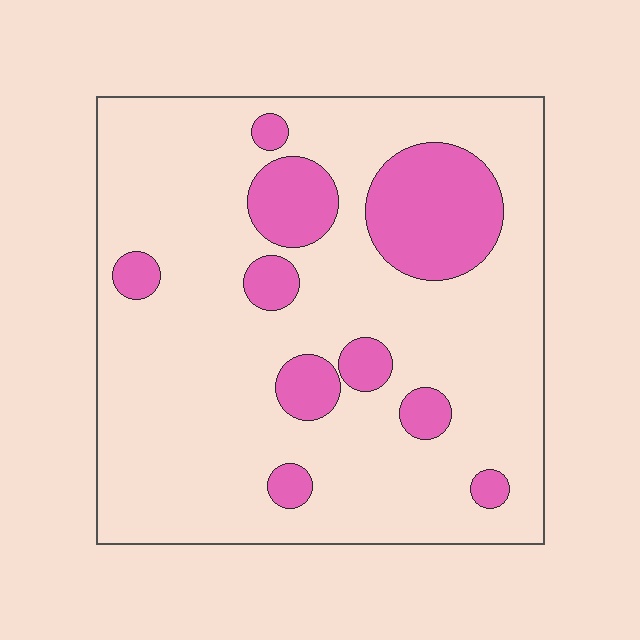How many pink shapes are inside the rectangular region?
10.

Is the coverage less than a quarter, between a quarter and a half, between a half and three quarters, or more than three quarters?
Less than a quarter.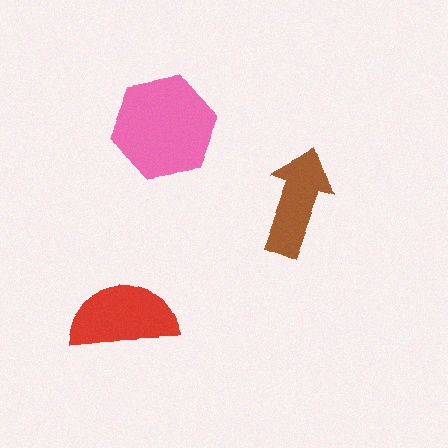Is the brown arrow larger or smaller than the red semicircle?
Smaller.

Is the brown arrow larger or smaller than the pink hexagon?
Smaller.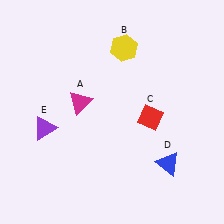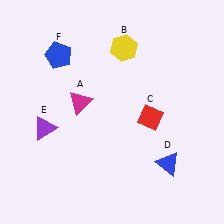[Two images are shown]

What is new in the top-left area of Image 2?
A blue pentagon (F) was added in the top-left area of Image 2.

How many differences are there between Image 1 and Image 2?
There is 1 difference between the two images.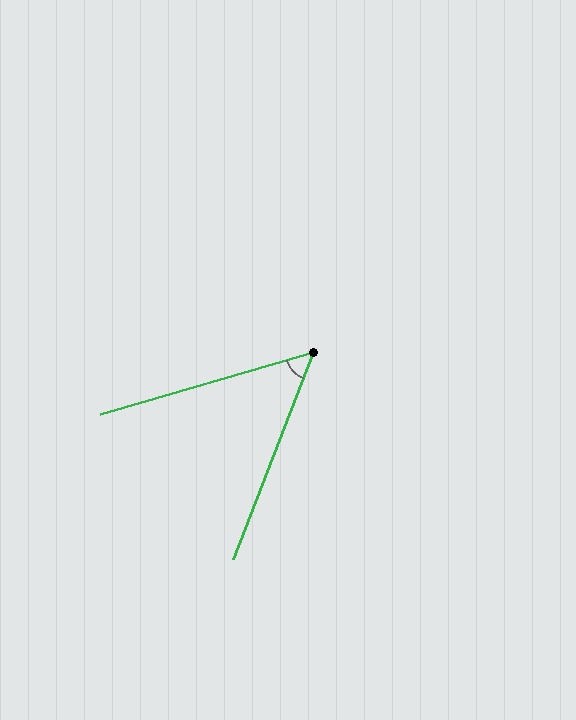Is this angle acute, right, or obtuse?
It is acute.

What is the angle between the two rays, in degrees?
Approximately 53 degrees.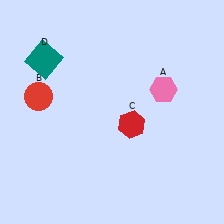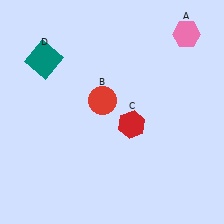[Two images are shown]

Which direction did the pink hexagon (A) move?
The pink hexagon (A) moved up.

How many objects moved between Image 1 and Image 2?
2 objects moved between the two images.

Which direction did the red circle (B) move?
The red circle (B) moved right.